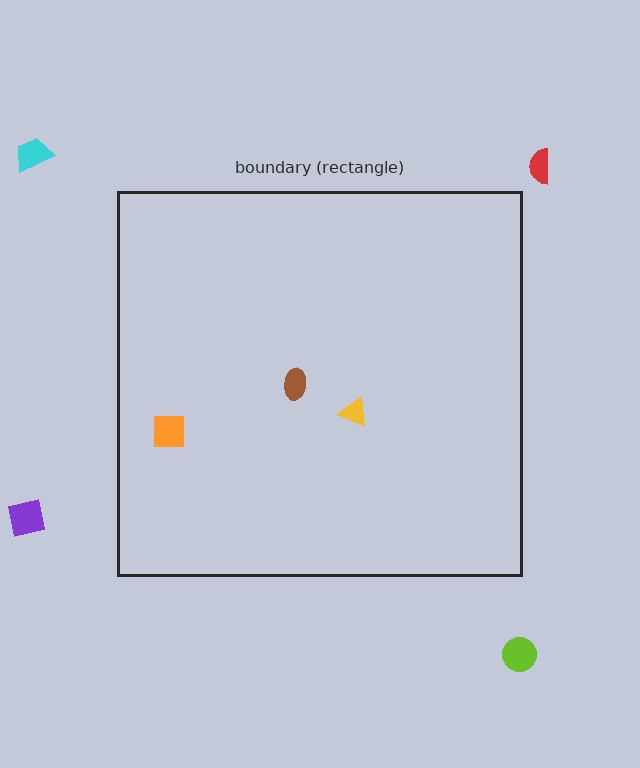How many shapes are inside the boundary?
3 inside, 4 outside.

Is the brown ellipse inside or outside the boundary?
Inside.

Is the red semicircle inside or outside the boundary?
Outside.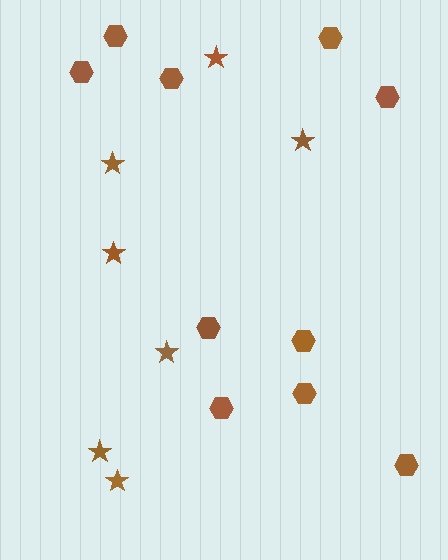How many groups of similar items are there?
There are 2 groups: one group of stars (7) and one group of hexagons (10).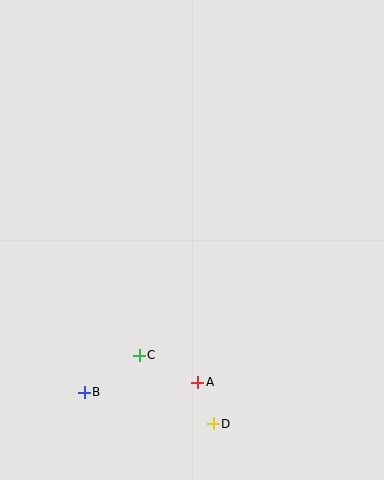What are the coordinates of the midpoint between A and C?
The midpoint between A and C is at (169, 369).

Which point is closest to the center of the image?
Point C at (139, 355) is closest to the center.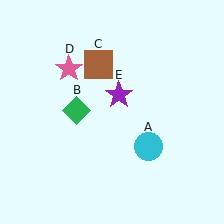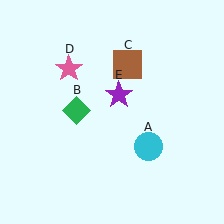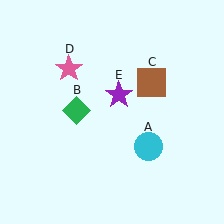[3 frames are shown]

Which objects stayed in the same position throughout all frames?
Cyan circle (object A) and green diamond (object B) and pink star (object D) and purple star (object E) remained stationary.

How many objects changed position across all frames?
1 object changed position: brown square (object C).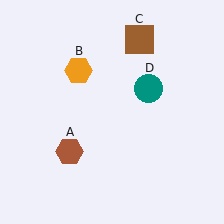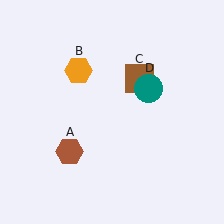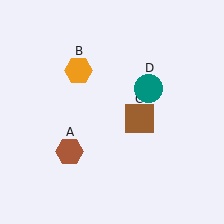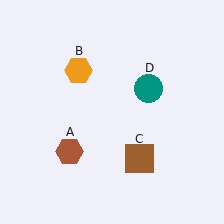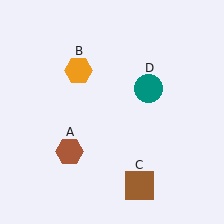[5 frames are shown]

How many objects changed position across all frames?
1 object changed position: brown square (object C).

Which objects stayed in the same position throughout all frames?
Brown hexagon (object A) and orange hexagon (object B) and teal circle (object D) remained stationary.